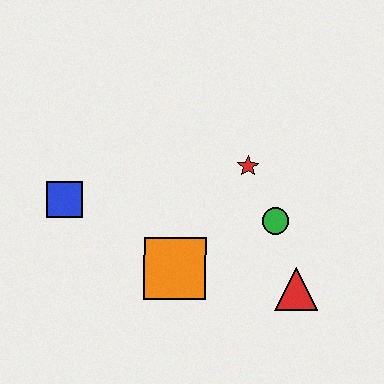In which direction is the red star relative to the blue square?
The red star is to the right of the blue square.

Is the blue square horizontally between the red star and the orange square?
No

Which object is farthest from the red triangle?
The blue square is farthest from the red triangle.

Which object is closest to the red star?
The green circle is closest to the red star.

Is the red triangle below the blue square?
Yes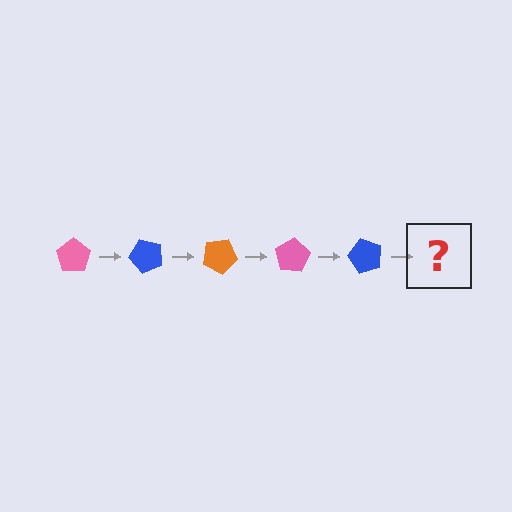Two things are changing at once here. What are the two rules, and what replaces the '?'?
The two rules are that it rotates 50 degrees each step and the color cycles through pink, blue, and orange. The '?' should be an orange pentagon, rotated 250 degrees from the start.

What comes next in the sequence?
The next element should be an orange pentagon, rotated 250 degrees from the start.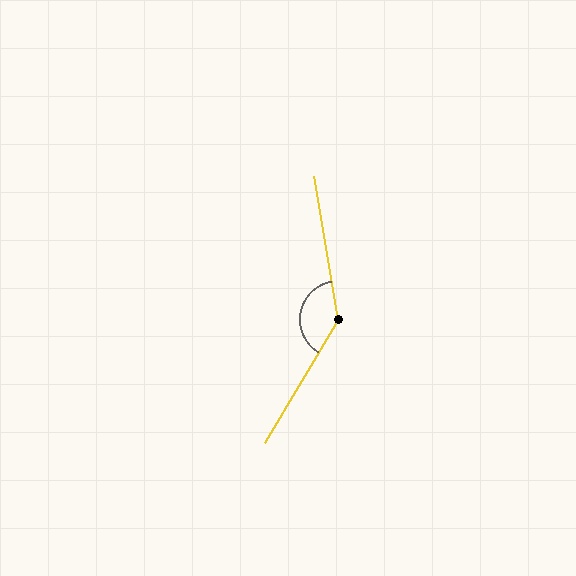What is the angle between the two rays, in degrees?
Approximately 140 degrees.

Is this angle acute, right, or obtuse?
It is obtuse.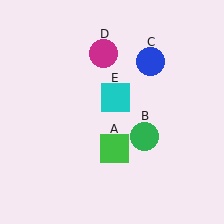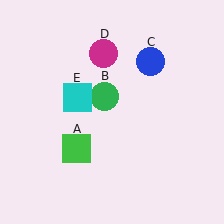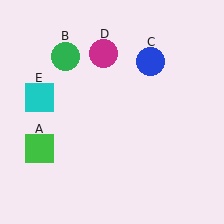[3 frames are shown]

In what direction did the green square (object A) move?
The green square (object A) moved left.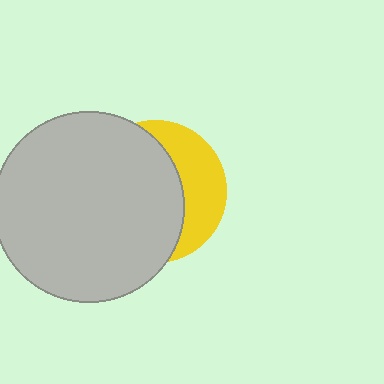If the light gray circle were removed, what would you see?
You would see the complete yellow circle.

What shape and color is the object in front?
The object in front is a light gray circle.